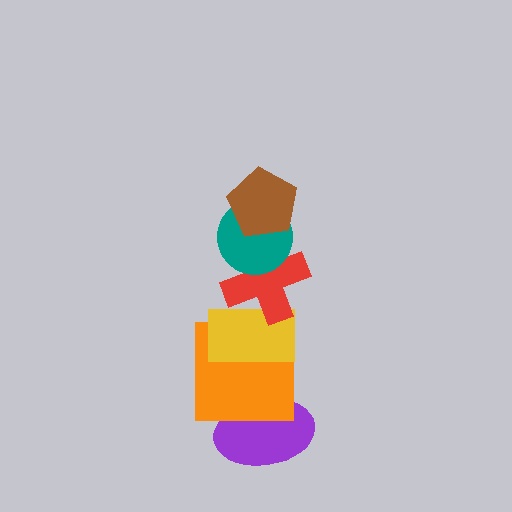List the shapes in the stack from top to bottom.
From top to bottom: the brown pentagon, the teal circle, the red cross, the yellow rectangle, the orange square, the purple ellipse.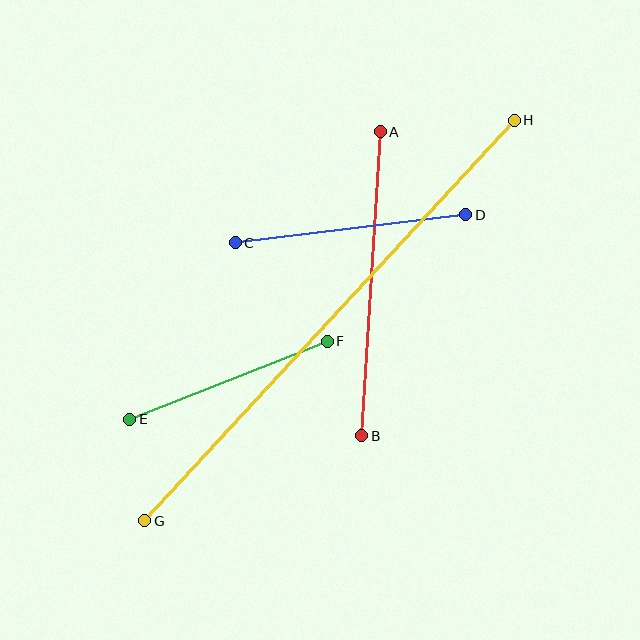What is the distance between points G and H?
The distance is approximately 545 pixels.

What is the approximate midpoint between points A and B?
The midpoint is at approximately (371, 284) pixels.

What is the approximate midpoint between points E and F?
The midpoint is at approximately (228, 380) pixels.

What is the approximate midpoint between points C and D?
The midpoint is at approximately (350, 229) pixels.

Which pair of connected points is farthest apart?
Points G and H are farthest apart.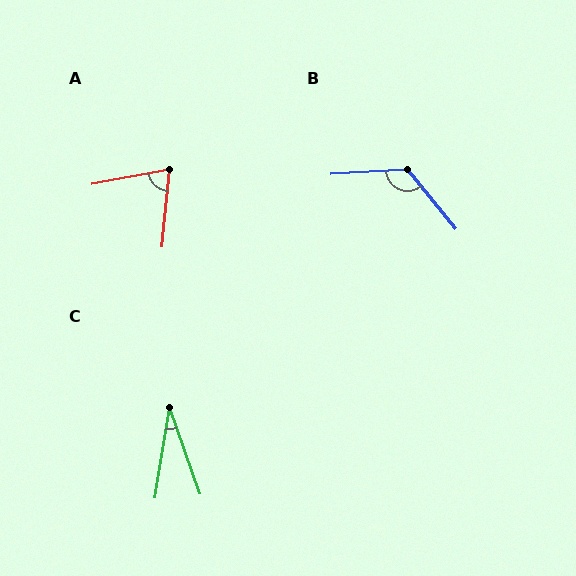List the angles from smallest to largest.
C (28°), A (74°), B (126°).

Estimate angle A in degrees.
Approximately 74 degrees.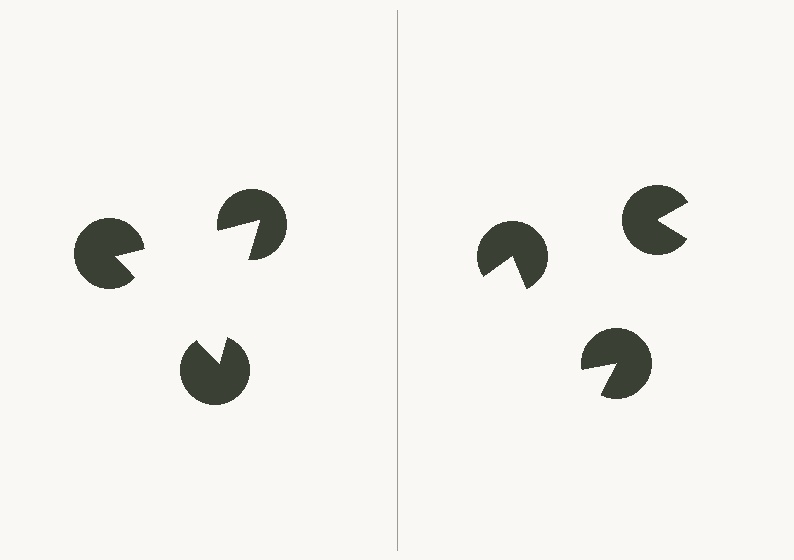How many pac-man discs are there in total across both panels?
6 — 3 on each side.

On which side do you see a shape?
An illusory triangle appears on the left side. On the right side the wedge cuts are rotated, so no coherent shape forms.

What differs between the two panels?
The pac-man discs are positioned identically on both sides; only the wedge orientations differ. On the left they align to a triangle; on the right they are misaligned.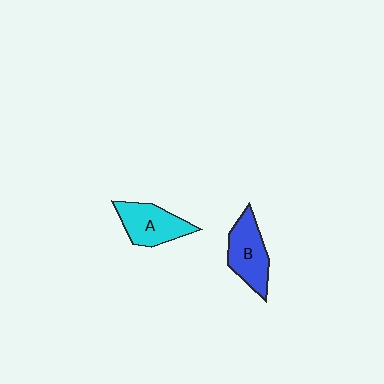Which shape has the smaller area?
Shape A (cyan).